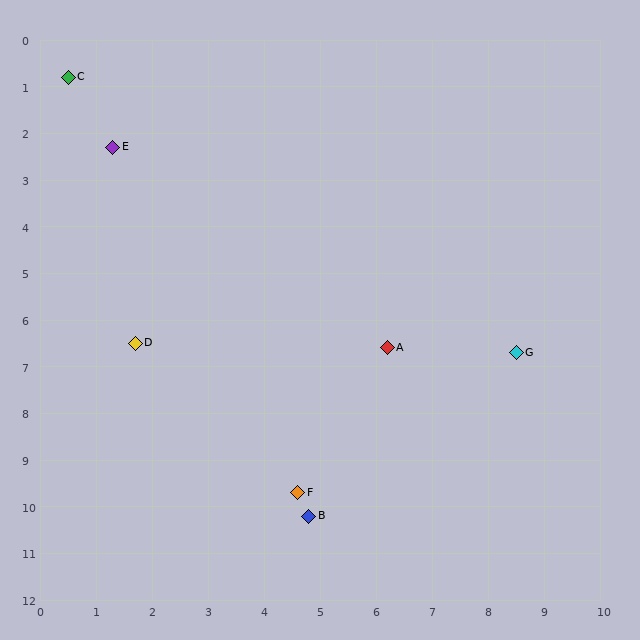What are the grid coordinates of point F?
Point F is at approximately (4.6, 9.7).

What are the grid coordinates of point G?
Point G is at approximately (8.5, 6.7).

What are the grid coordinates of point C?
Point C is at approximately (0.5, 0.8).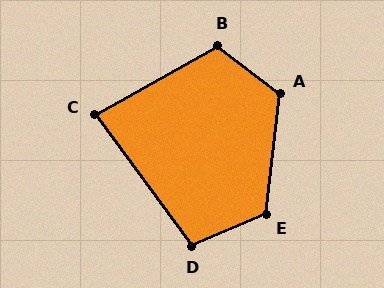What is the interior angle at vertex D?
Approximately 103 degrees (obtuse).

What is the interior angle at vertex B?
Approximately 113 degrees (obtuse).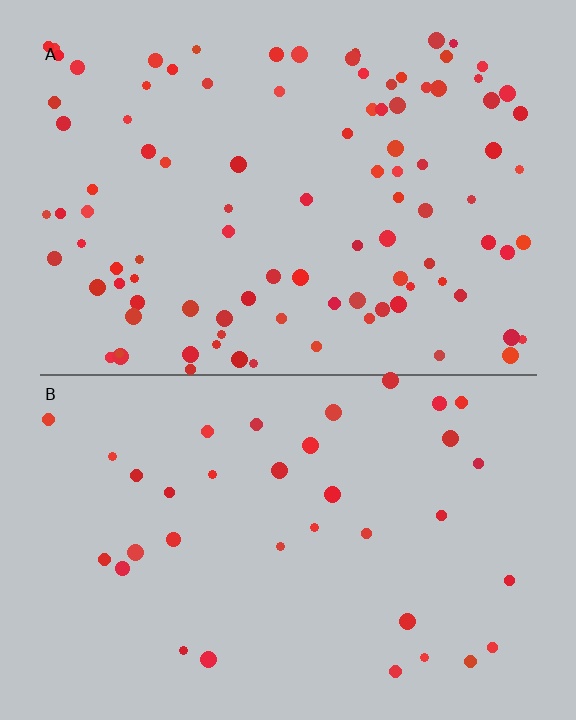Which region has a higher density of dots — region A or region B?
A (the top).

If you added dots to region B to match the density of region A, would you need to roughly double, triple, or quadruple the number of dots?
Approximately triple.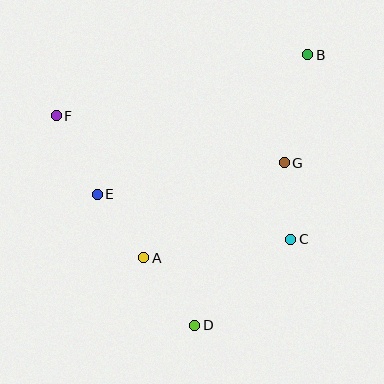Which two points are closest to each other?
Points C and G are closest to each other.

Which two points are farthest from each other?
Points B and D are farthest from each other.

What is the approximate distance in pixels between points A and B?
The distance between A and B is approximately 261 pixels.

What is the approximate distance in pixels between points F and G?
The distance between F and G is approximately 233 pixels.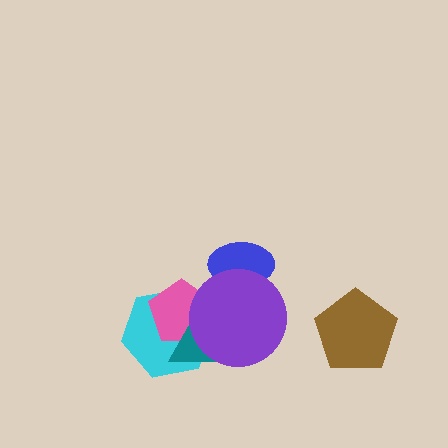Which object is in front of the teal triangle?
The purple circle is in front of the teal triangle.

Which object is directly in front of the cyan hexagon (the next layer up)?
The pink pentagon is directly in front of the cyan hexagon.